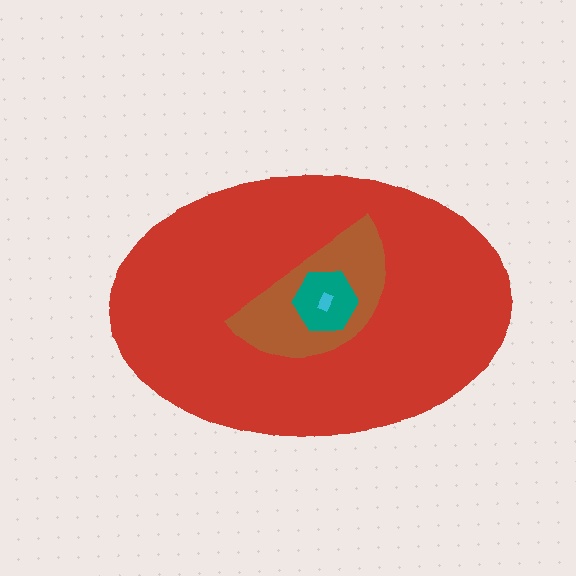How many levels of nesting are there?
4.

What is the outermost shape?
The red ellipse.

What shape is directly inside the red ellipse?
The brown semicircle.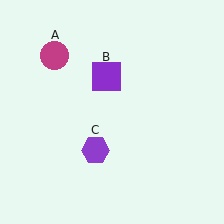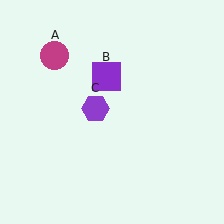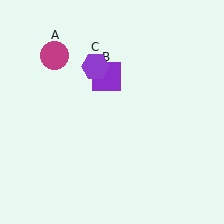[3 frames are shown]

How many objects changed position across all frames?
1 object changed position: purple hexagon (object C).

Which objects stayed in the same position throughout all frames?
Magenta circle (object A) and purple square (object B) remained stationary.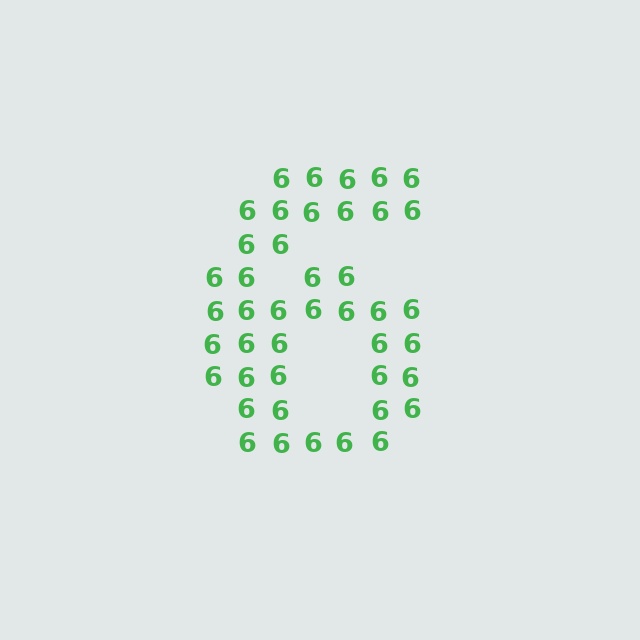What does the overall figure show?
The overall figure shows the digit 6.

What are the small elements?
The small elements are digit 6's.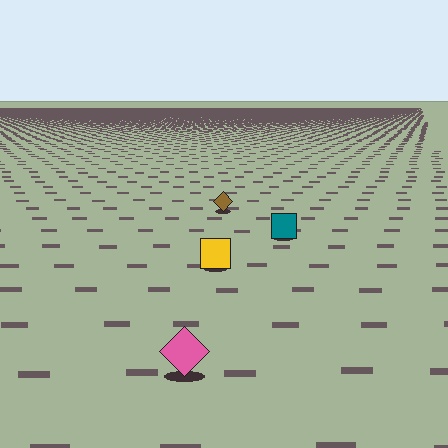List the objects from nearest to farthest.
From nearest to farthest: the pink diamond, the yellow square, the teal square, the brown diamond.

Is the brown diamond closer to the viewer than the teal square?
No. The teal square is closer — you can tell from the texture gradient: the ground texture is coarser near it.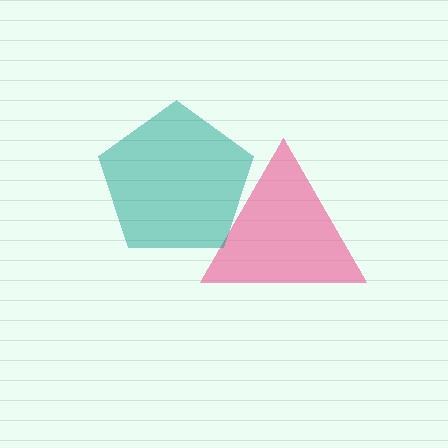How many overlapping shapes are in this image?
There are 2 overlapping shapes in the image.